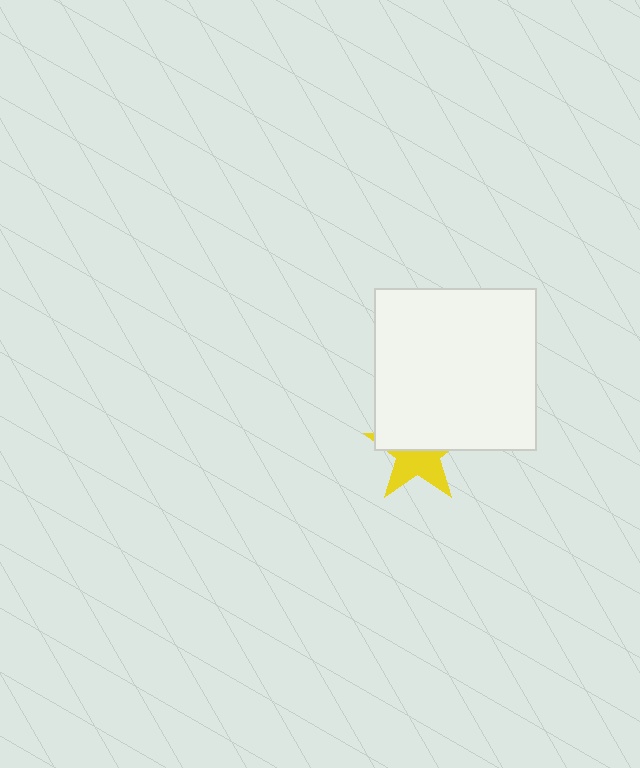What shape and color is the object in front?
The object in front is a white square.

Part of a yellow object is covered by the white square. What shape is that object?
It is a star.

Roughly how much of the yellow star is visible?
About half of it is visible (roughly 47%).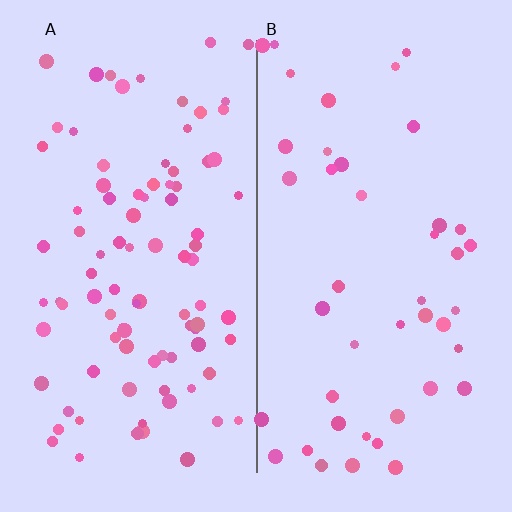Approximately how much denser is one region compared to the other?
Approximately 2.1× — region A over region B.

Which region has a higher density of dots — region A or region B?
A (the left).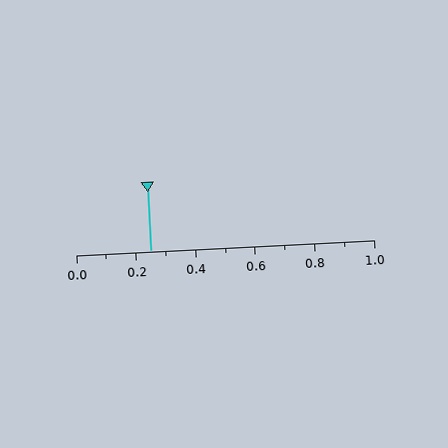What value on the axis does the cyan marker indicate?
The marker indicates approximately 0.25.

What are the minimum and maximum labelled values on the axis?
The axis runs from 0.0 to 1.0.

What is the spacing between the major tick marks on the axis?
The major ticks are spaced 0.2 apart.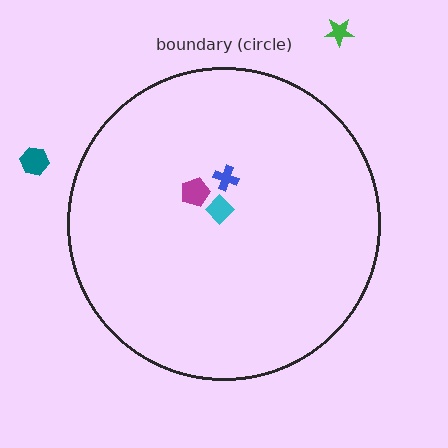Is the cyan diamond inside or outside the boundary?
Inside.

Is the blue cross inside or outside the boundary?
Inside.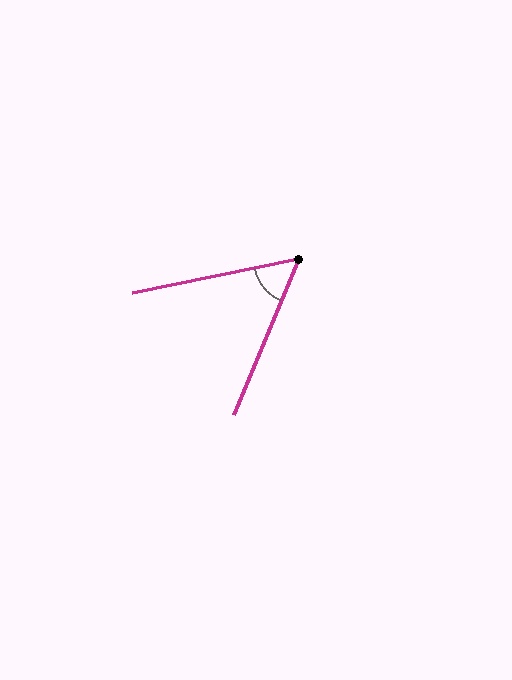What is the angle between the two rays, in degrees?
Approximately 56 degrees.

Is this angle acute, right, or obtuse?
It is acute.